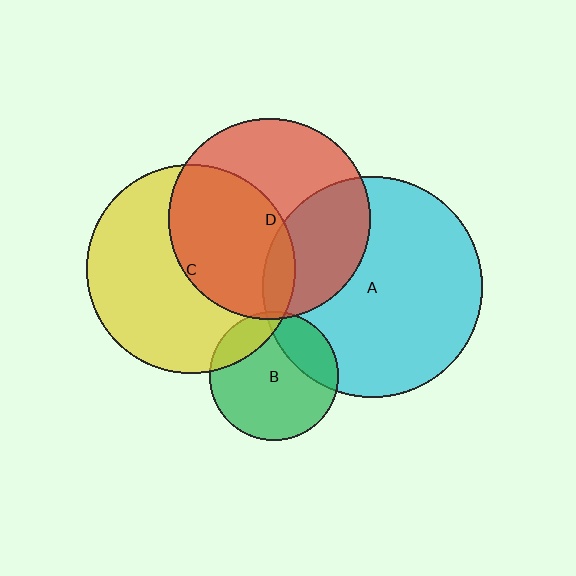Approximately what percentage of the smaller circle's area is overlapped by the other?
Approximately 5%.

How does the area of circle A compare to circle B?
Approximately 2.9 times.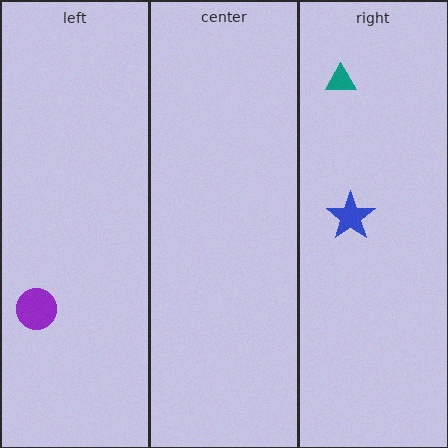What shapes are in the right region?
The blue star, the teal triangle.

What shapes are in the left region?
The purple circle.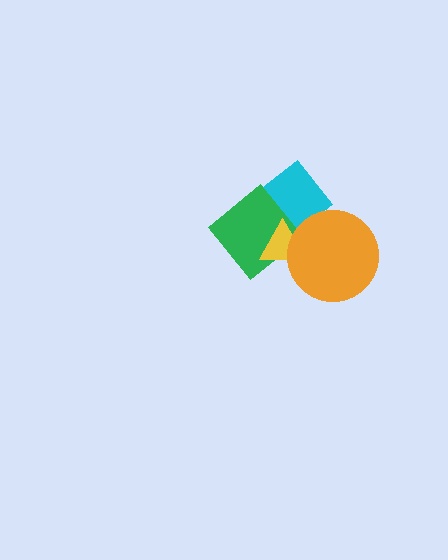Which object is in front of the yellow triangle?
The orange circle is in front of the yellow triangle.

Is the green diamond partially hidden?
Yes, it is partially covered by another shape.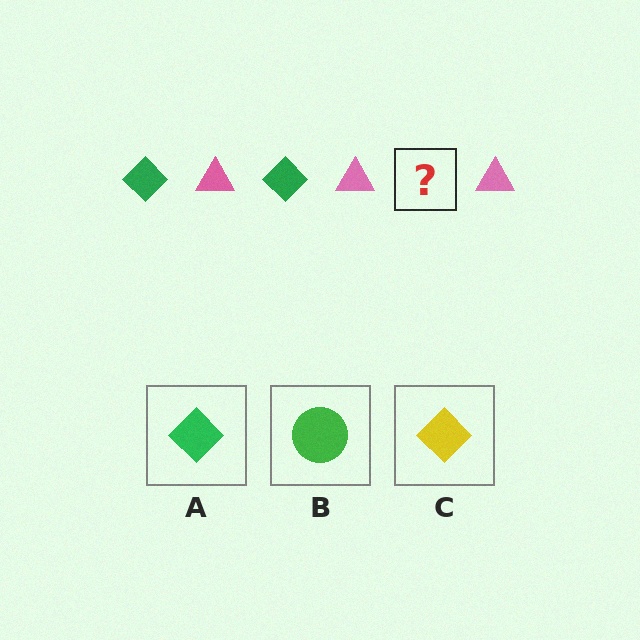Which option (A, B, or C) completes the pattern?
A.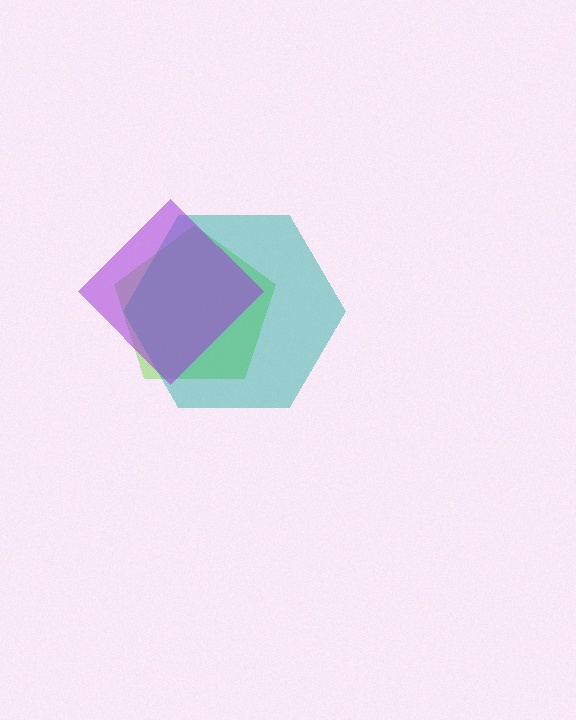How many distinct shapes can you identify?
There are 3 distinct shapes: a lime pentagon, a teal hexagon, a purple diamond.